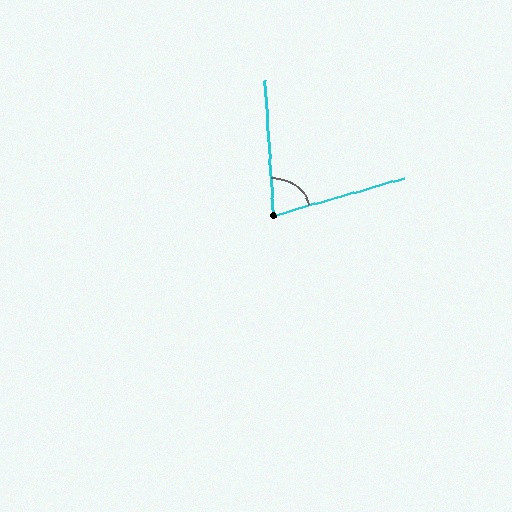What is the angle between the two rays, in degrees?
Approximately 78 degrees.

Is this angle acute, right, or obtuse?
It is acute.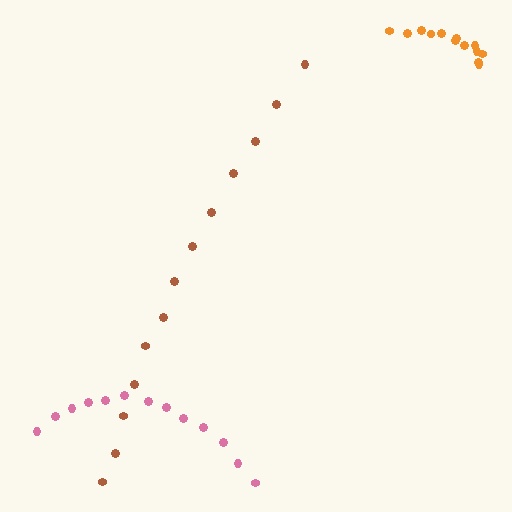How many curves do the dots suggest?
There are 3 distinct paths.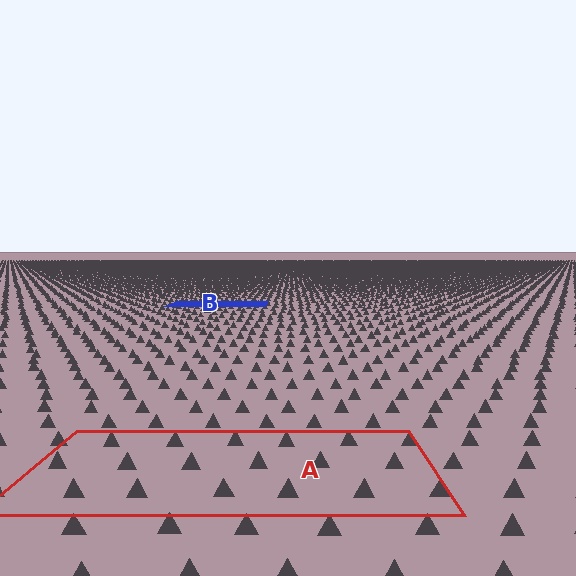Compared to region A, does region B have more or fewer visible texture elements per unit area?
Region B has more texture elements per unit area — they are packed more densely because it is farther away.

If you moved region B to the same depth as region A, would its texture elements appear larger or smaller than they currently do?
They would appear larger. At a closer depth, the same texture elements are projected at a bigger on-screen size.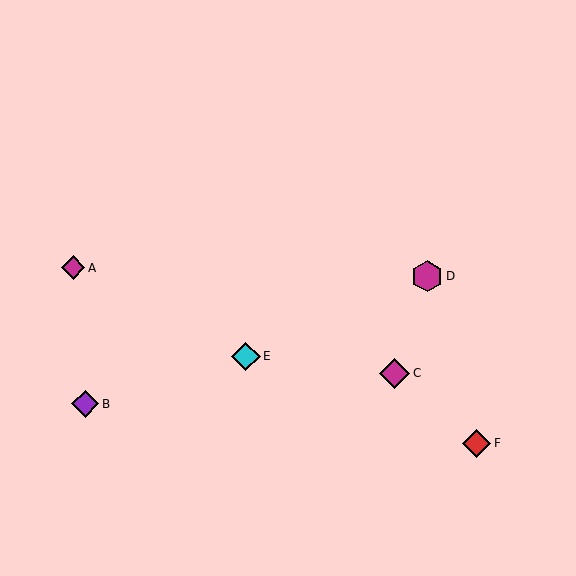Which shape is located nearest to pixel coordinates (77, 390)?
The purple diamond (labeled B) at (85, 404) is nearest to that location.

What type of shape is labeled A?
Shape A is a magenta diamond.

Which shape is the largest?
The magenta hexagon (labeled D) is the largest.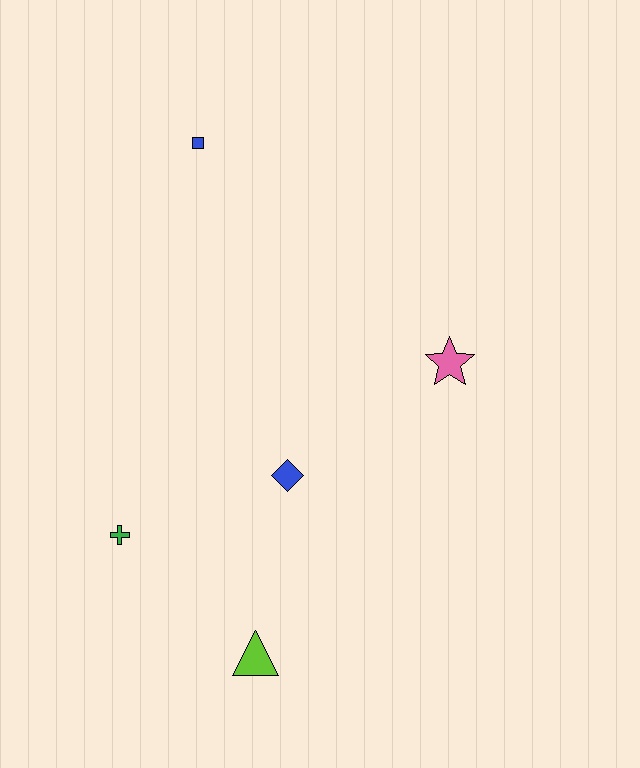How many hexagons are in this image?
There are no hexagons.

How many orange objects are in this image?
There are no orange objects.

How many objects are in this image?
There are 5 objects.